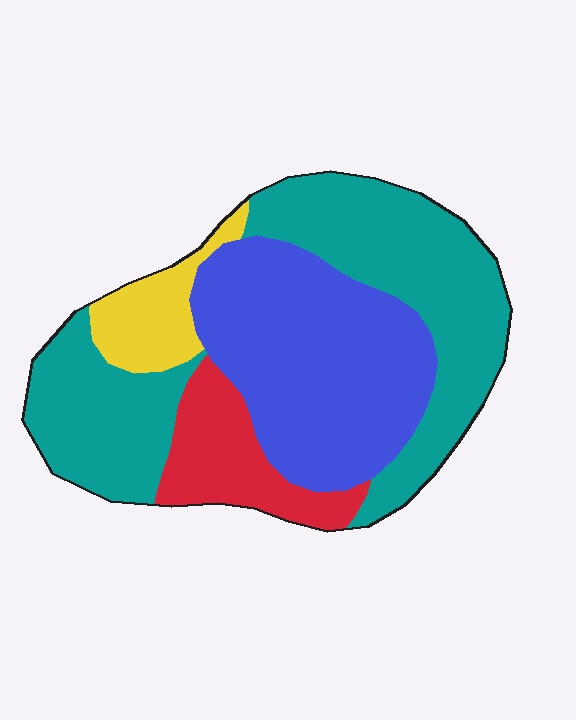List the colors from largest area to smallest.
From largest to smallest: teal, blue, red, yellow.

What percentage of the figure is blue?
Blue covers about 35% of the figure.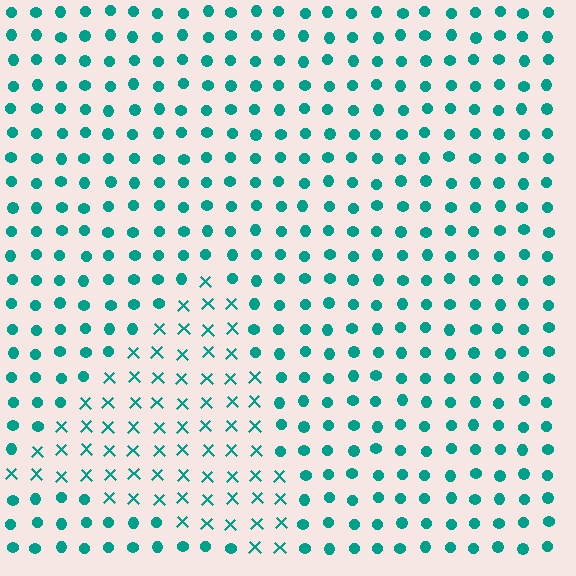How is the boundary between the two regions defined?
The boundary is defined by a change in element shape: X marks inside vs. circles outside. All elements share the same color and spacing.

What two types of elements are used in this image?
The image uses X marks inside the triangle region and circles outside it.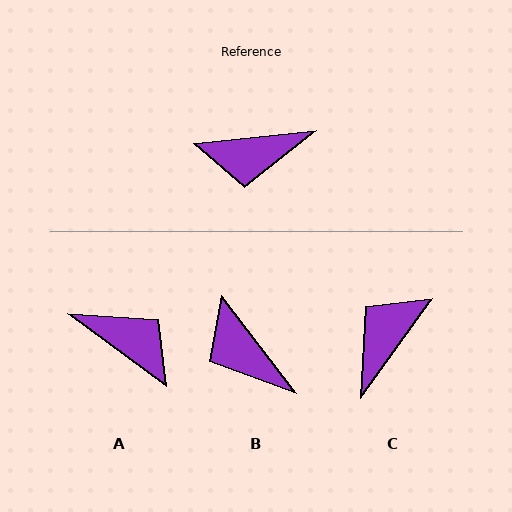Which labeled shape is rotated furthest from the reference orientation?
A, about 138 degrees away.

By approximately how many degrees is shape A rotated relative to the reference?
Approximately 138 degrees counter-clockwise.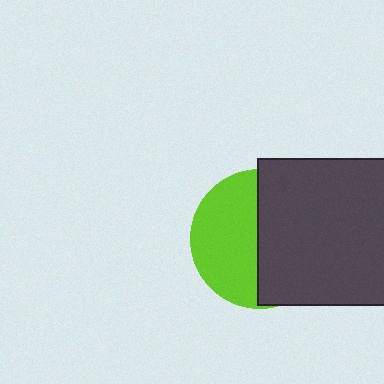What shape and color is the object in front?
The object in front is a dark gray square.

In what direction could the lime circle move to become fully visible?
The lime circle could move left. That would shift it out from behind the dark gray square entirely.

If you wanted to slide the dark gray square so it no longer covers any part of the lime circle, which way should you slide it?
Slide it right — that is the most direct way to separate the two shapes.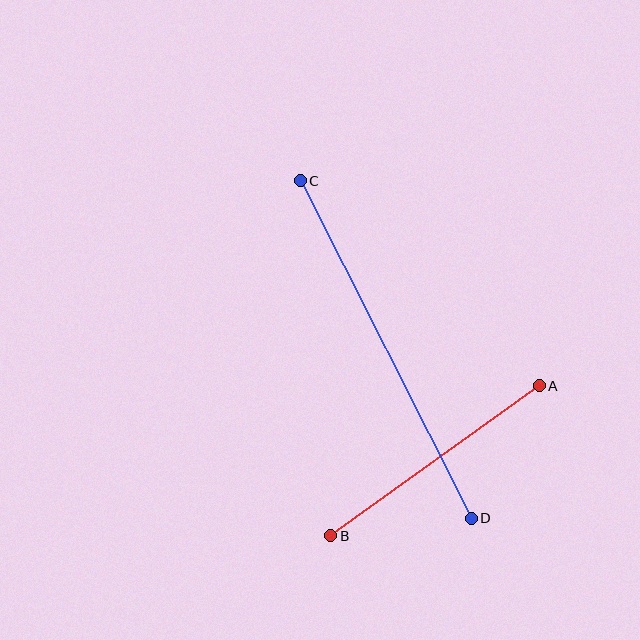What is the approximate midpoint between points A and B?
The midpoint is at approximately (435, 461) pixels.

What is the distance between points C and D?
The distance is approximately 378 pixels.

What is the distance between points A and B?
The distance is approximately 257 pixels.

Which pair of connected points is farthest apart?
Points C and D are farthest apart.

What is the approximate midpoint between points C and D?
The midpoint is at approximately (386, 349) pixels.